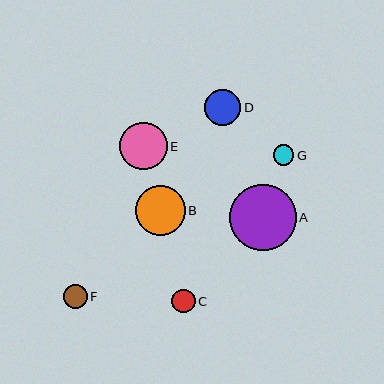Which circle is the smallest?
Circle G is the smallest with a size of approximately 20 pixels.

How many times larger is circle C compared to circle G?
Circle C is approximately 1.2 times the size of circle G.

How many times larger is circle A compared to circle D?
Circle A is approximately 1.9 times the size of circle D.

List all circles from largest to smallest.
From largest to smallest: A, B, E, D, F, C, G.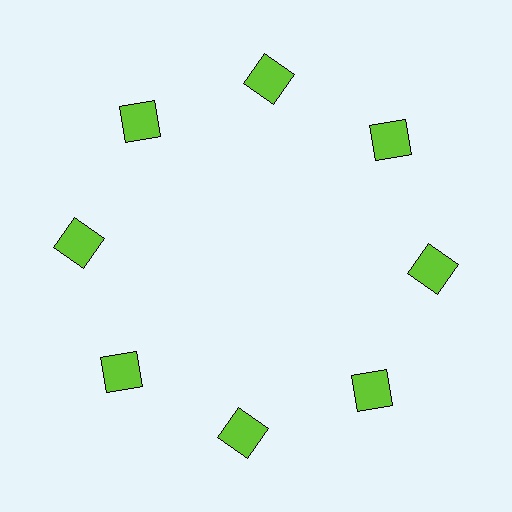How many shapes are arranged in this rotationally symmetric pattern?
There are 8 shapes, arranged in 8 groups of 1.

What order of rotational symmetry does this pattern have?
This pattern has 8-fold rotational symmetry.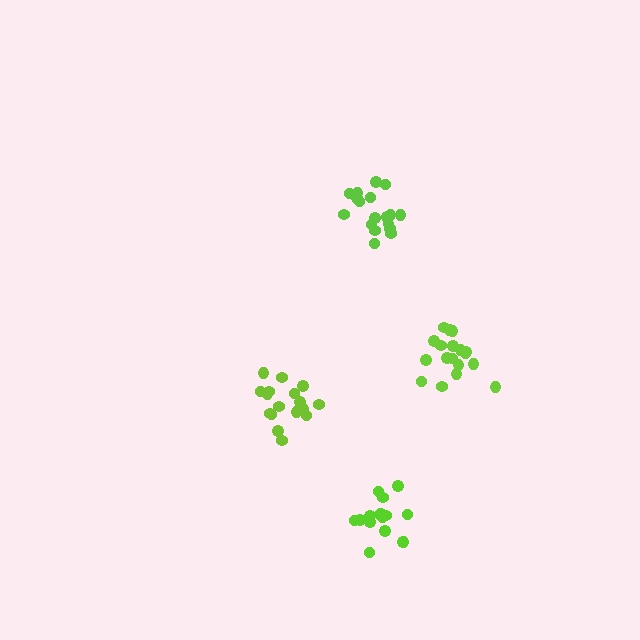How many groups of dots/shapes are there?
There are 4 groups.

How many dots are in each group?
Group 1: 17 dots, Group 2: 18 dots, Group 3: 18 dots, Group 4: 17 dots (70 total).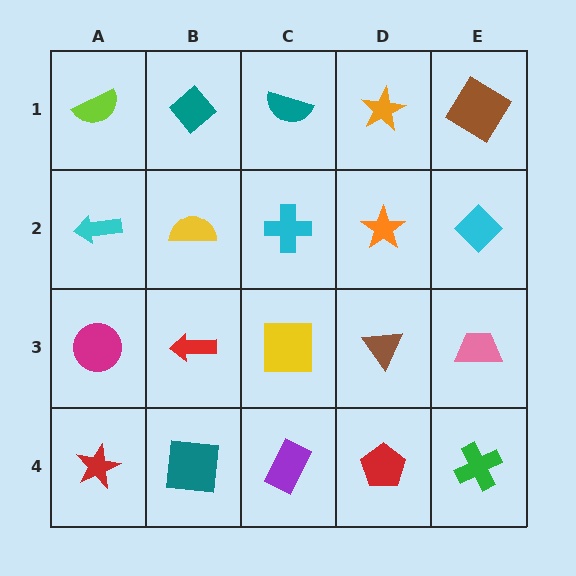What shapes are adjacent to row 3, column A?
A cyan arrow (row 2, column A), a red star (row 4, column A), a red arrow (row 3, column B).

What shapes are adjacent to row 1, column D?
An orange star (row 2, column D), a teal semicircle (row 1, column C), a brown diamond (row 1, column E).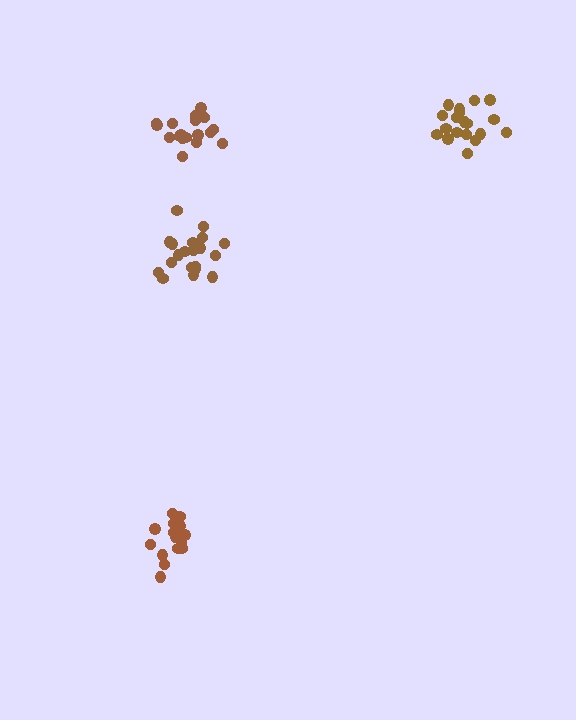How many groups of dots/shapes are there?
There are 4 groups.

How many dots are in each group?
Group 1: 18 dots, Group 2: 20 dots, Group 3: 19 dots, Group 4: 19 dots (76 total).